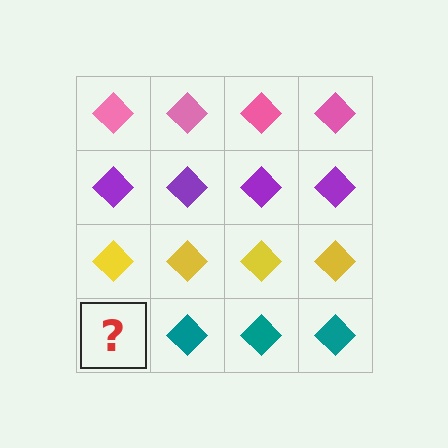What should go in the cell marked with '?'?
The missing cell should contain a teal diamond.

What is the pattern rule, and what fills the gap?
The rule is that each row has a consistent color. The gap should be filled with a teal diamond.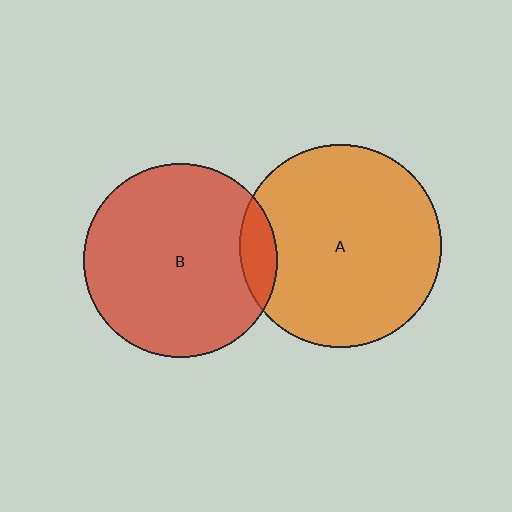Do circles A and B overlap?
Yes.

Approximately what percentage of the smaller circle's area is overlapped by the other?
Approximately 10%.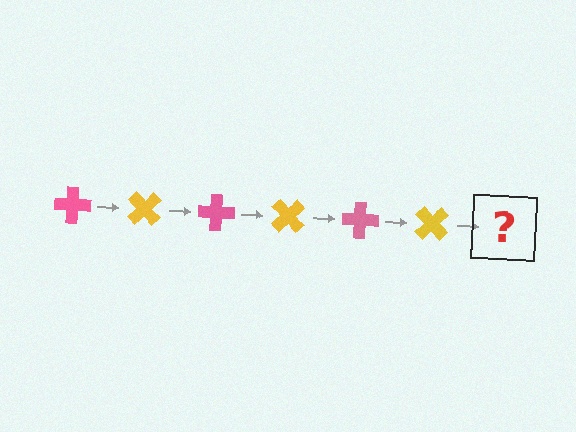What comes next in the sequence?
The next element should be a pink cross, rotated 270 degrees from the start.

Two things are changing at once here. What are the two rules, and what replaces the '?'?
The two rules are that it rotates 45 degrees each step and the color cycles through pink and yellow. The '?' should be a pink cross, rotated 270 degrees from the start.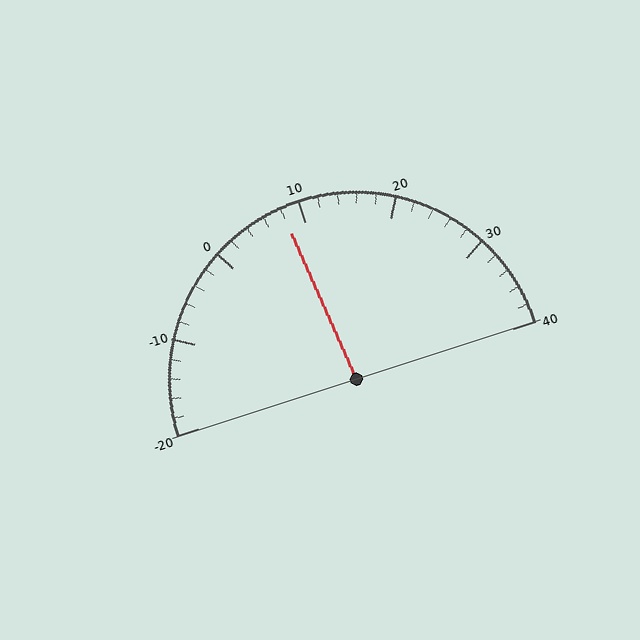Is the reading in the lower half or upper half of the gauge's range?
The reading is in the lower half of the range (-20 to 40).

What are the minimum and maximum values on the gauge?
The gauge ranges from -20 to 40.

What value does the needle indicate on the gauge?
The needle indicates approximately 8.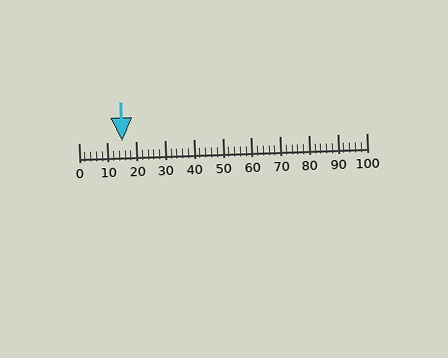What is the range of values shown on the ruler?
The ruler shows values from 0 to 100.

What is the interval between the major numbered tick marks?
The major tick marks are spaced 10 units apart.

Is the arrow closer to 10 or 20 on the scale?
The arrow is closer to 20.